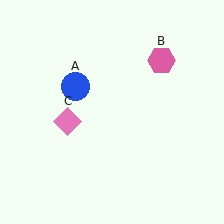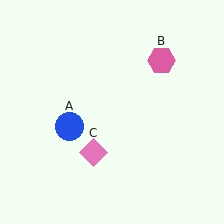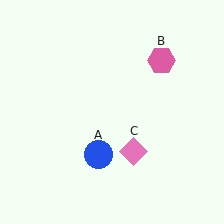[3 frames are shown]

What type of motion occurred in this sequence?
The blue circle (object A), pink diamond (object C) rotated counterclockwise around the center of the scene.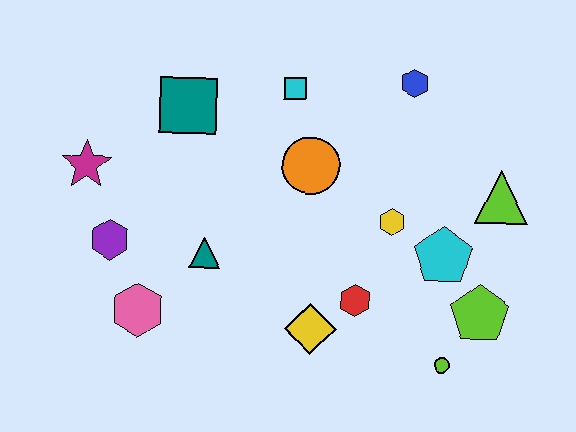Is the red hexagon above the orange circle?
No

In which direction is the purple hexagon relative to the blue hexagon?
The purple hexagon is to the left of the blue hexagon.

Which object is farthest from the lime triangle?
The magenta star is farthest from the lime triangle.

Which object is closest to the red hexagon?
The yellow diamond is closest to the red hexagon.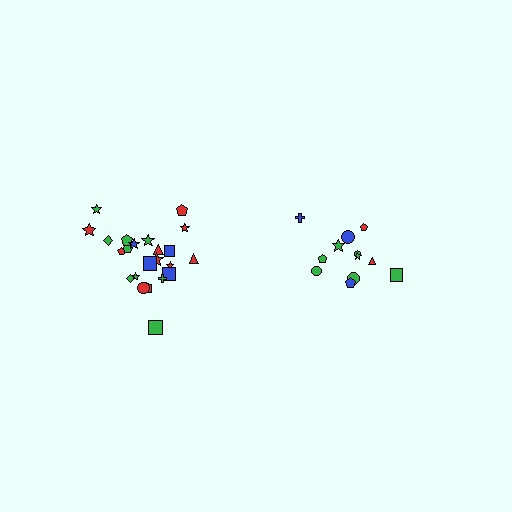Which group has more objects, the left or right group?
The left group.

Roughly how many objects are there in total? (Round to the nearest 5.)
Roughly 35 objects in total.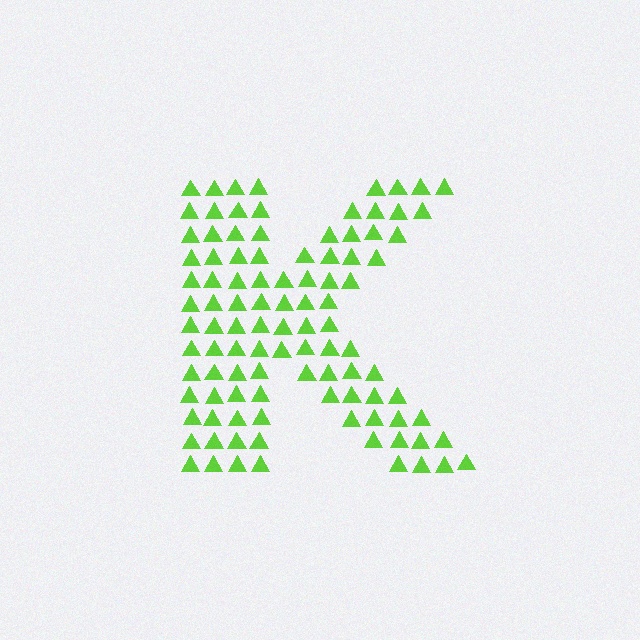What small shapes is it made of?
It is made of small triangles.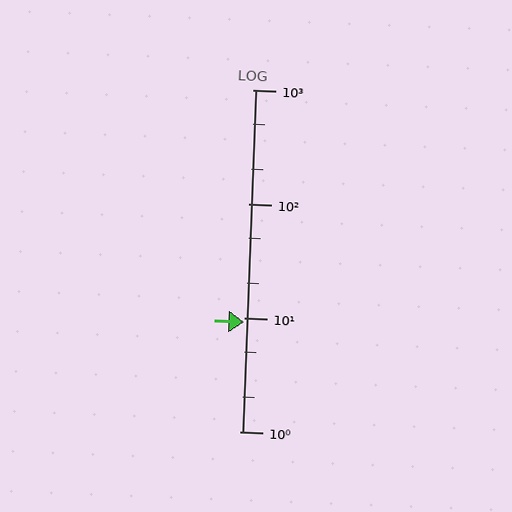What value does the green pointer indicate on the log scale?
The pointer indicates approximately 9.2.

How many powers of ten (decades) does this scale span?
The scale spans 3 decades, from 1 to 1000.